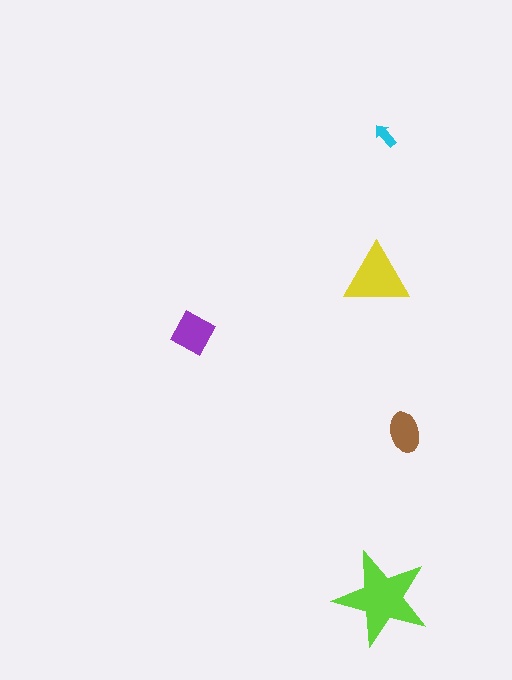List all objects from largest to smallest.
The lime star, the yellow triangle, the purple diamond, the brown ellipse, the cyan arrow.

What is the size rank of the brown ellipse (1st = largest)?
4th.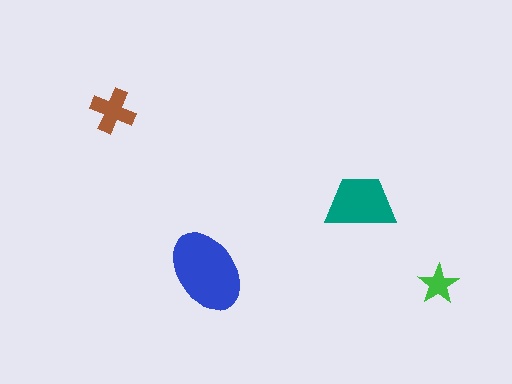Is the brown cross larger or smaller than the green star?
Larger.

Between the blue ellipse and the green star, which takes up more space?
The blue ellipse.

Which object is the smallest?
The green star.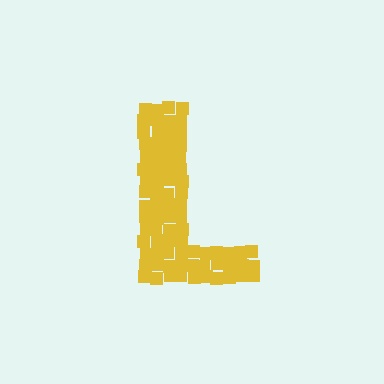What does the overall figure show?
The overall figure shows the letter L.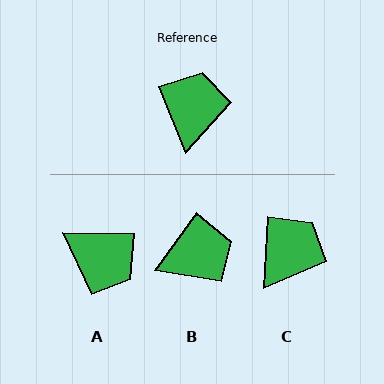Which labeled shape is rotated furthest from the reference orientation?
A, about 113 degrees away.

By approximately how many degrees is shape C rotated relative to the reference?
Approximately 24 degrees clockwise.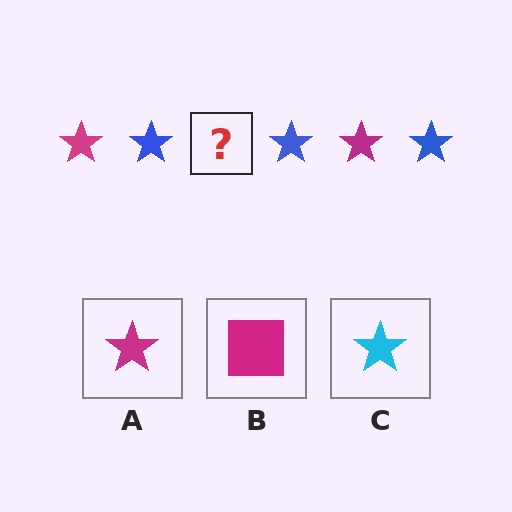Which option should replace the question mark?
Option A.